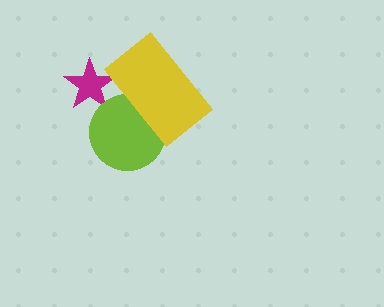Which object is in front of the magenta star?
The yellow rectangle is in front of the magenta star.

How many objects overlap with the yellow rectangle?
2 objects overlap with the yellow rectangle.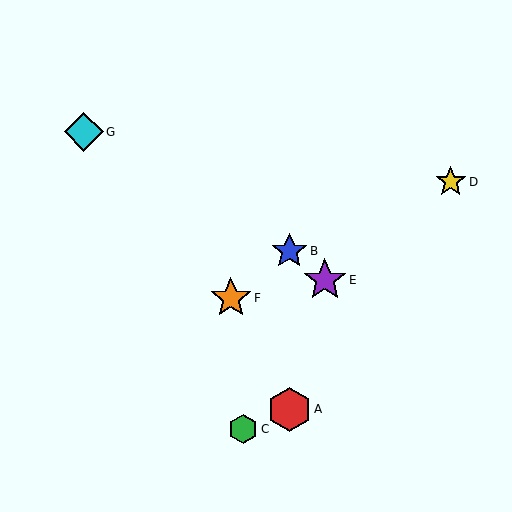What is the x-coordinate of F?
Object F is at x≈231.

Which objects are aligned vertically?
Objects A, B are aligned vertically.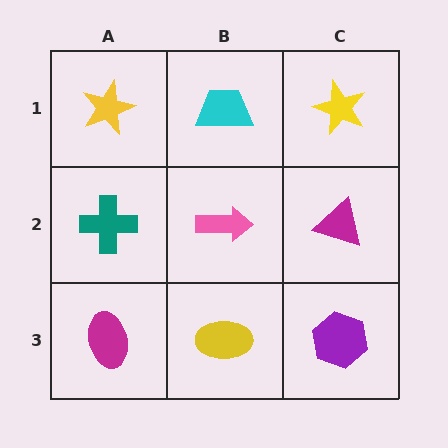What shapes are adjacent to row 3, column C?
A magenta triangle (row 2, column C), a yellow ellipse (row 3, column B).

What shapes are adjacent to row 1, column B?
A pink arrow (row 2, column B), a yellow star (row 1, column A), a yellow star (row 1, column C).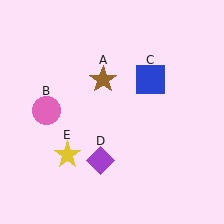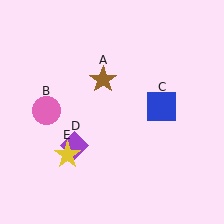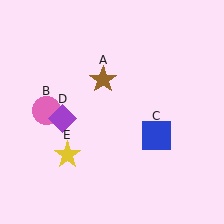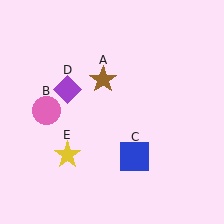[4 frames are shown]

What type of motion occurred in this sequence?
The blue square (object C), purple diamond (object D) rotated clockwise around the center of the scene.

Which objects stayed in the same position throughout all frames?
Brown star (object A) and pink circle (object B) and yellow star (object E) remained stationary.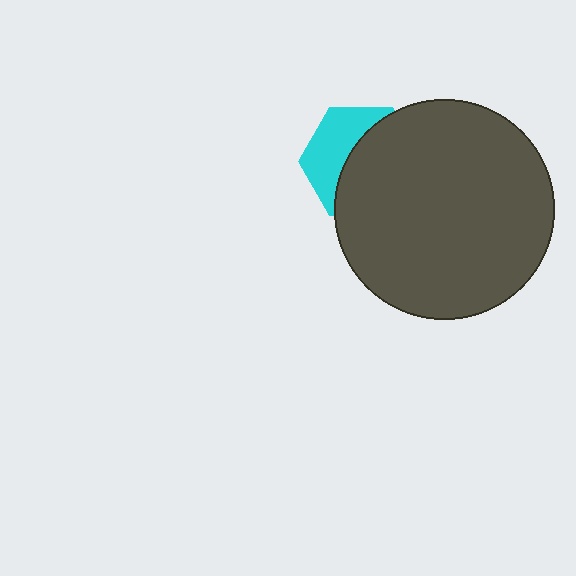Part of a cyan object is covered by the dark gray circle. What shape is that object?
It is a hexagon.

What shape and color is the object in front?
The object in front is a dark gray circle.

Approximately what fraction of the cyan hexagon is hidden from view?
Roughly 60% of the cyan hexagon is hidden behind the dark gray circle.